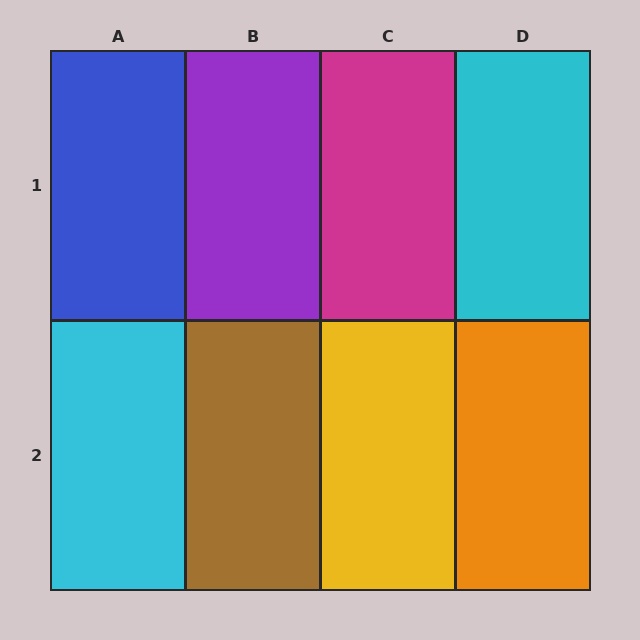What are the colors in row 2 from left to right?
Cyan, brown, yellow, orange.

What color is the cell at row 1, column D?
Cyan.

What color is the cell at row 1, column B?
Purple.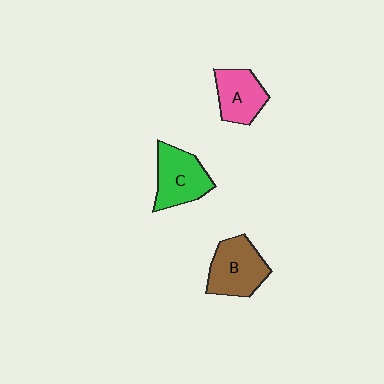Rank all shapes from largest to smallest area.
From largest to smallest: B (brown), C (green), A (pink).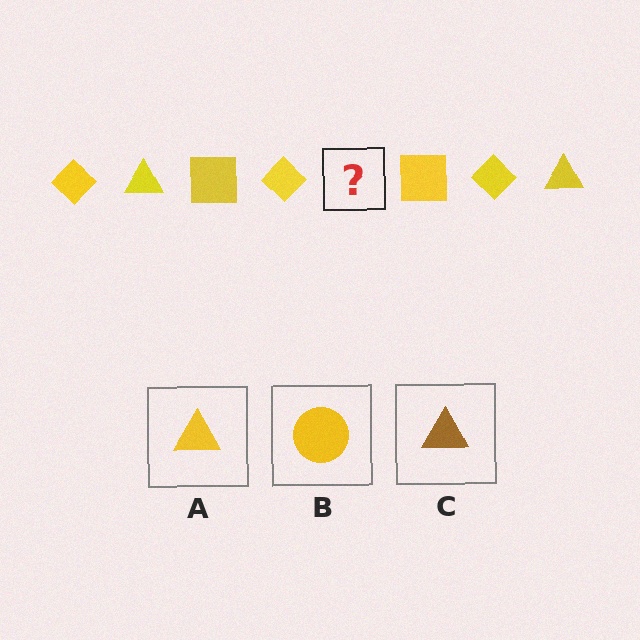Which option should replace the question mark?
Option A.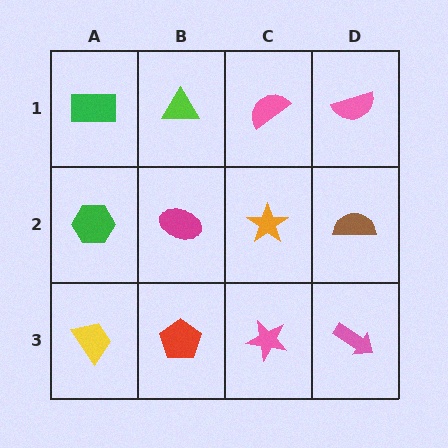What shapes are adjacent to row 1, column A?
A green hexagon (row 2, column A), a lime triangle (row 1, column B).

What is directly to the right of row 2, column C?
A brown semicircle.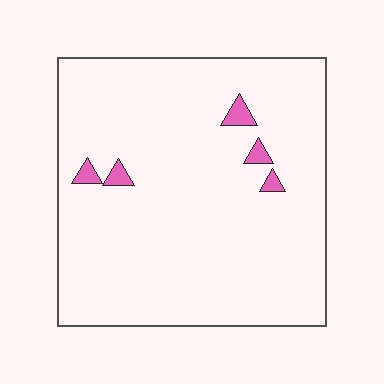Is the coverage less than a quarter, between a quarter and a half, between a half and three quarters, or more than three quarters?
Less than a quarter.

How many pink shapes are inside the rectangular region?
5.